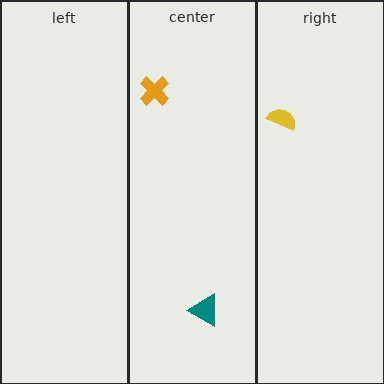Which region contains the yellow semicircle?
The right region.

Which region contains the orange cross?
The center region.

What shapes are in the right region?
The yellow semicircle.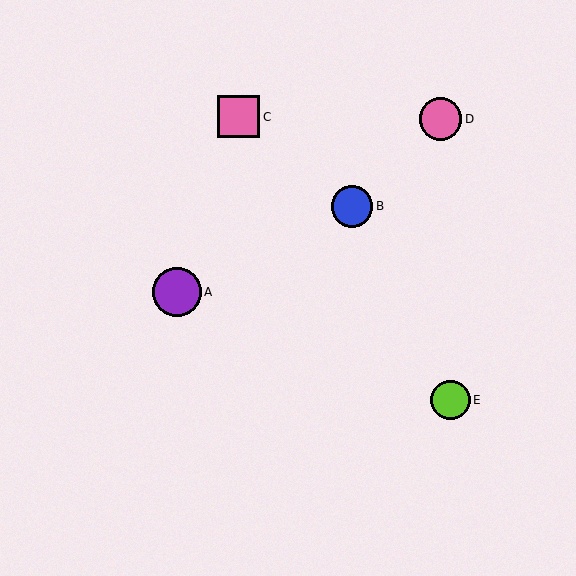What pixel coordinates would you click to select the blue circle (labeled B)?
Click at (352, 206) to select the blue circle B.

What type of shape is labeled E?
Shape E is a lime circle.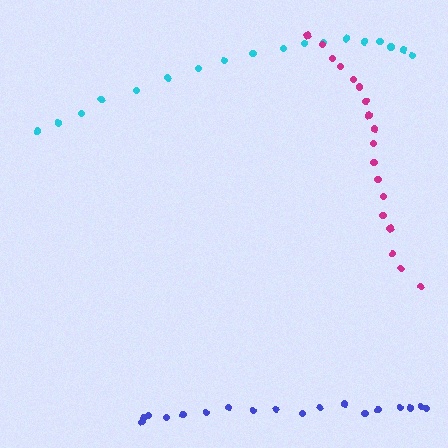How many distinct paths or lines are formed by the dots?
There are 3 distinct paths.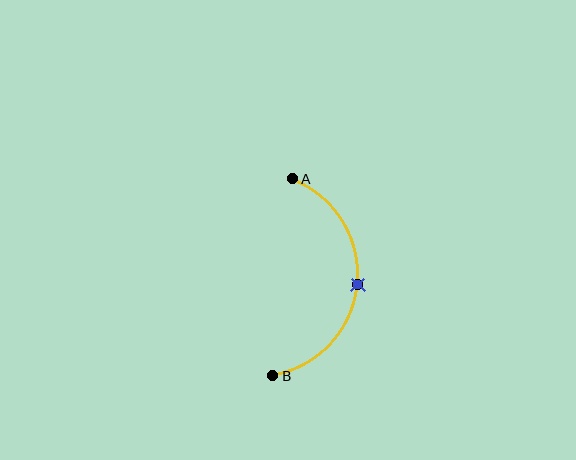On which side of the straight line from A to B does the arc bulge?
The arc bulges to the right of the straight line connecting A and B.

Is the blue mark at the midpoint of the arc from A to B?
Yes. The blue mark lies on the arc at equal arc-length from both A and B — it is the arc midpoint.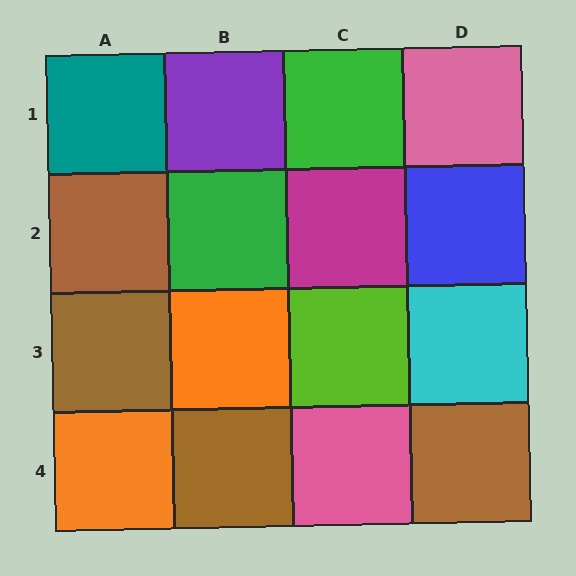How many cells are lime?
1 cell is lime.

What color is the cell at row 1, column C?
Green.